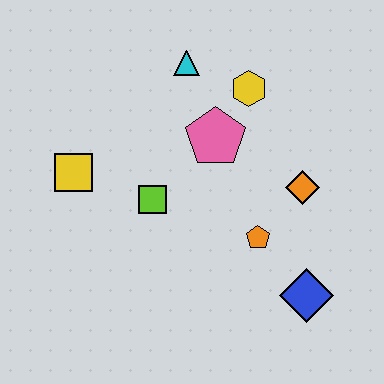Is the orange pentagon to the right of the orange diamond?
No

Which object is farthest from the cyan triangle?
The blue diamond is farthest from the cyan triangle.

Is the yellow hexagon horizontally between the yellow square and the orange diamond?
Yes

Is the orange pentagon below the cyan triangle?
Yes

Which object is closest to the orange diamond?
The orange pentagon is closest to the orange diamond.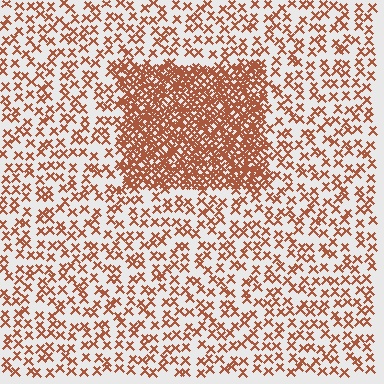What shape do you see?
I see a rectangle.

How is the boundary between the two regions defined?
The boundary is defined by a change in element density (approximately 3.1x ratio). All elements are the same color, size, and shape.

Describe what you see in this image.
The image contains small brown elements arranged at two different densities. A rectangle-shaped region is visible where the elements are more densely packed than the surrounding area.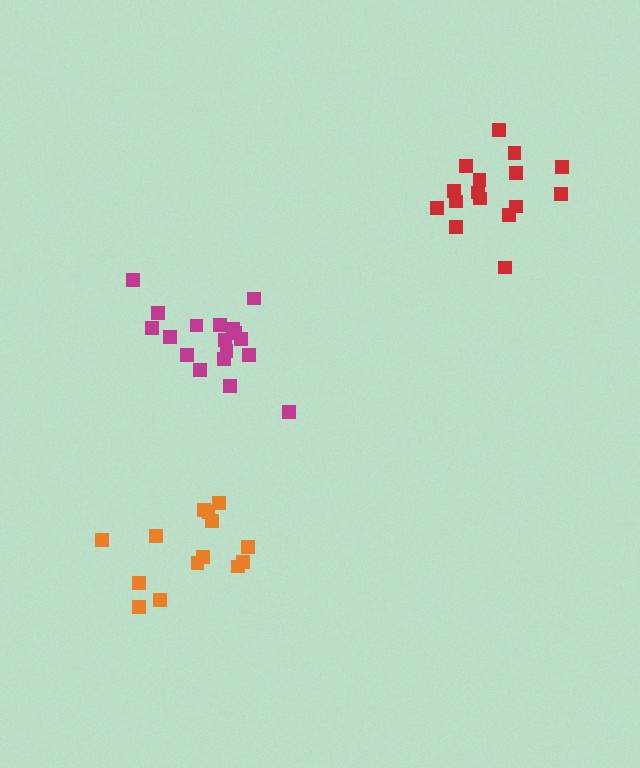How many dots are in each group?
Group 1: 14 dots, Group 2: 18 dots, Group 3: 16 dots (48 total).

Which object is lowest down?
The orange cluster is bottommost.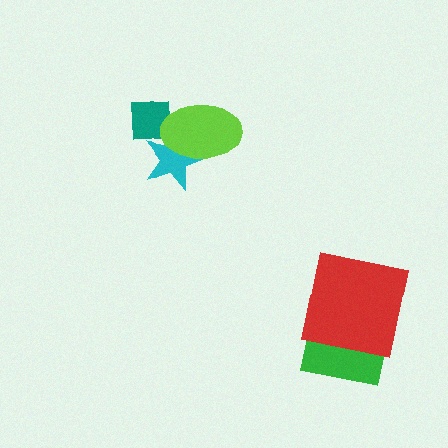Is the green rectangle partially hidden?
Yes, it is partially covered by another shape.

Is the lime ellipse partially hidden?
No, no other shape covers it.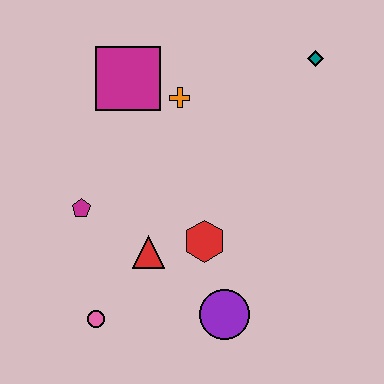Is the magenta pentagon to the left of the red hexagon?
Yes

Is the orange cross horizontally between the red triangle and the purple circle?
Yes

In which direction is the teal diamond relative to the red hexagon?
The teal diamond is above the red hexagon.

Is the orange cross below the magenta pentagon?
No